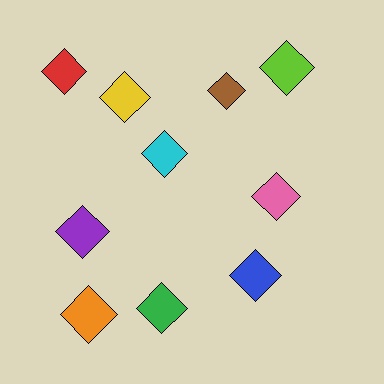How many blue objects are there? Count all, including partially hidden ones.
There is 1 blue object.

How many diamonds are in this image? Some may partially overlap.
There are 10 diamonds.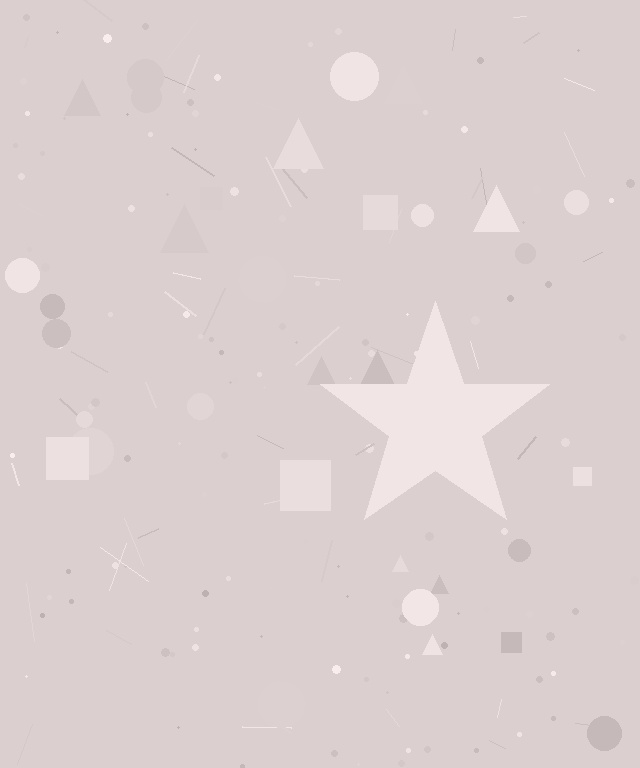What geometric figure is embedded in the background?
A star is embedded in the background.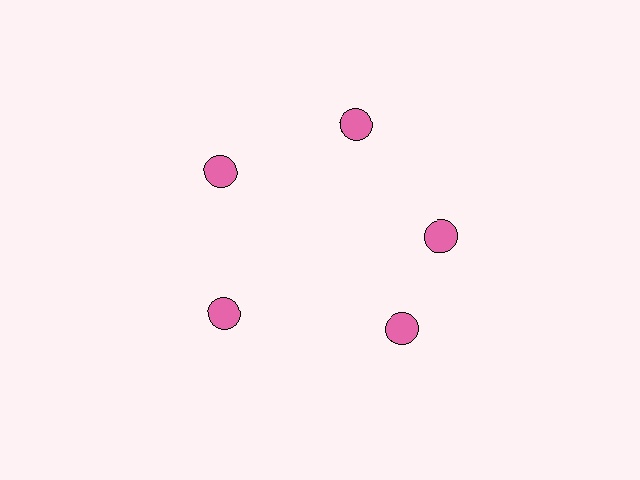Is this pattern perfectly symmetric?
No. The 5 pink circles are arranged in a ring, but one element near the 5 o'clock position is rotated out of alignment along the ring, breaking the 5-fold rotational symmetry.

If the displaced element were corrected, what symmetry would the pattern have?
It would have 5-fold rotational symmetry — the pattern would map onto itself every 72 degrees.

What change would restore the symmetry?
The symmetry would be restored by rotating it back into even spacing with its neighbors so that all 5 circles sit at equal angles and equal distance from the center.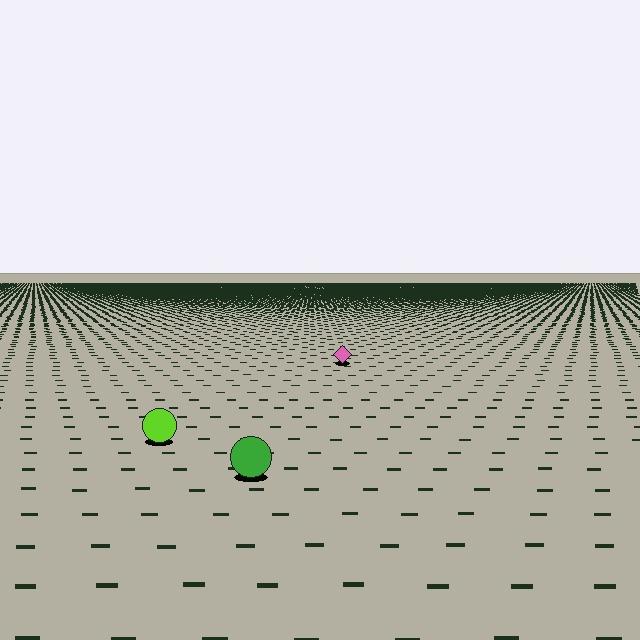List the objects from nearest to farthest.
From nearest to farthest: the green circle, the lime circle, the pink diamond.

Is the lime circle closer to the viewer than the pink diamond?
Yes. The lime circle is closer — you can tell from the texture gradient: the ground texture is coarser near it.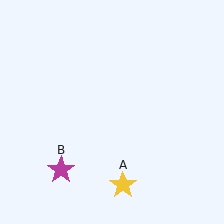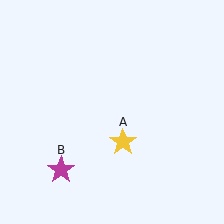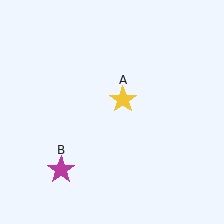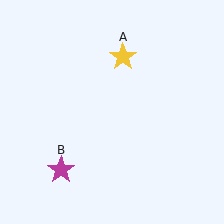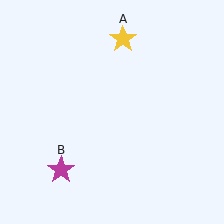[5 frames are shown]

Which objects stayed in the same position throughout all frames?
Magenta star (object B) remained stationary.